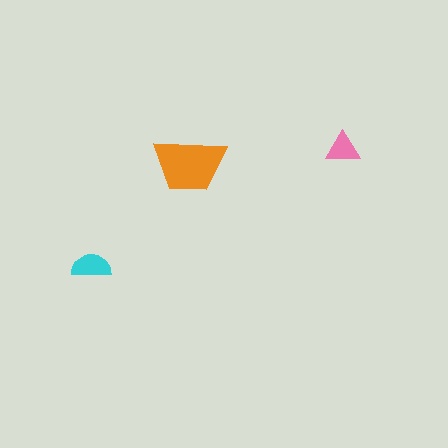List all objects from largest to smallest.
The orange trapezoid, the cyan semicircle, the pink triangle.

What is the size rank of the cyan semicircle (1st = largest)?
2nd.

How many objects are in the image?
There are 3 objects in the image.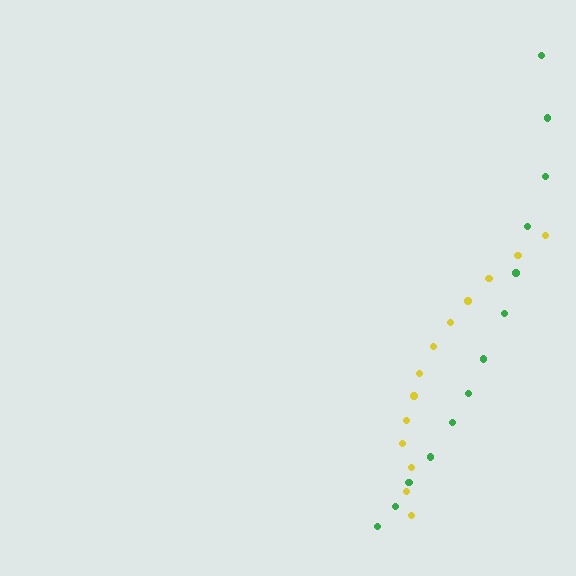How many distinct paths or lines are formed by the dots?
There are 2 distinct paths.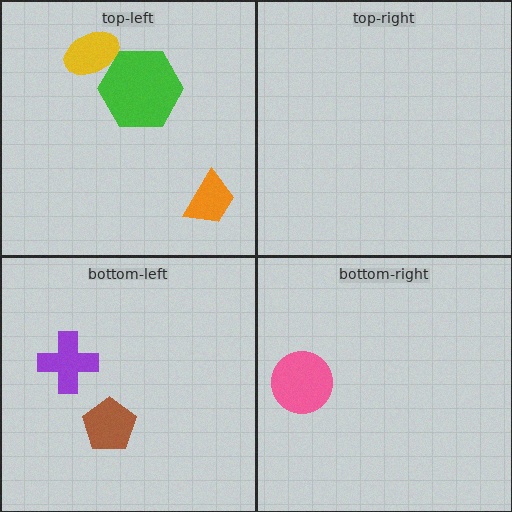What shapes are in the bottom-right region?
The pink circle.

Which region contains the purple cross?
The bottom-left region.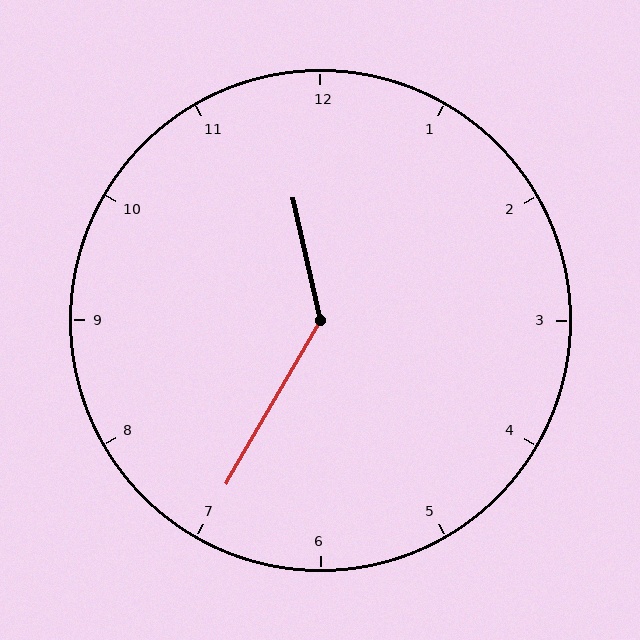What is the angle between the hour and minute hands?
Approximately 138 degrees.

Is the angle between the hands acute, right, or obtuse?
It is obtuse.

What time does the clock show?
11:35.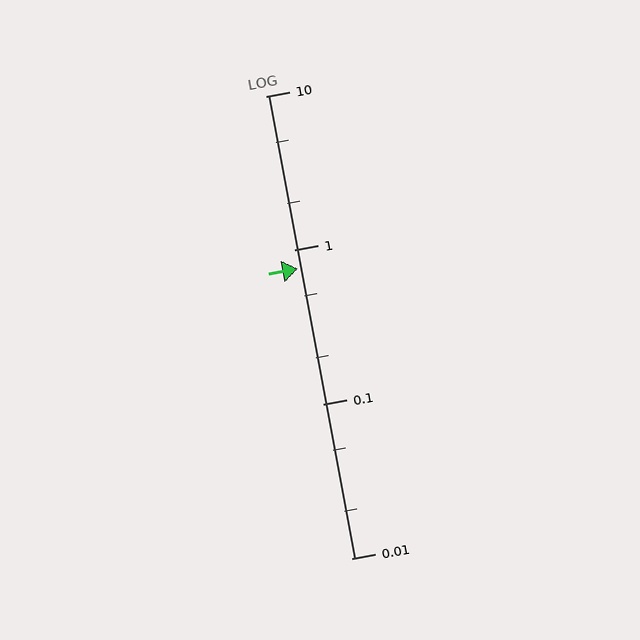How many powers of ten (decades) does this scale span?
The scale spans 3 decades, from 0.01 to 10.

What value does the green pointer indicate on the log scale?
The pointer indicates approximately 0.76.